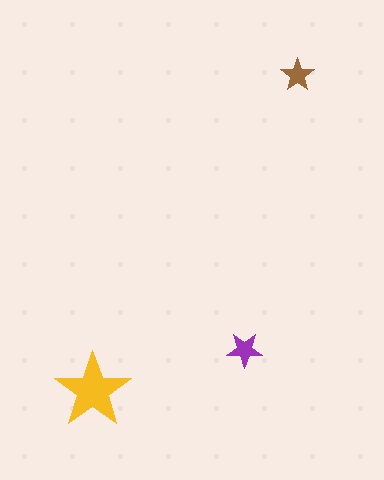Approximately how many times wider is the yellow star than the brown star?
About 2.5 times wider.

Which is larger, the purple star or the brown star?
The purple one.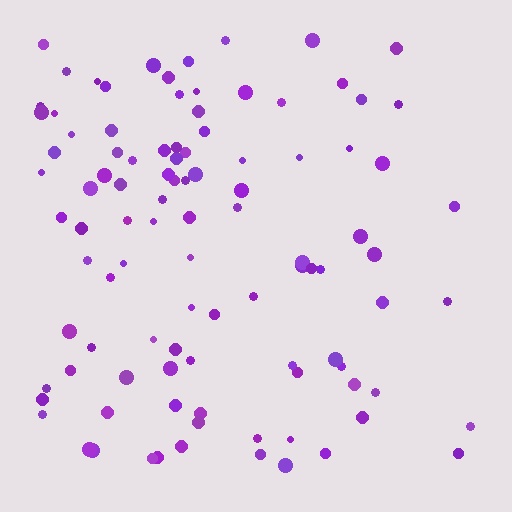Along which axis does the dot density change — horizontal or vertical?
Horizontal.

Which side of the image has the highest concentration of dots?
The left.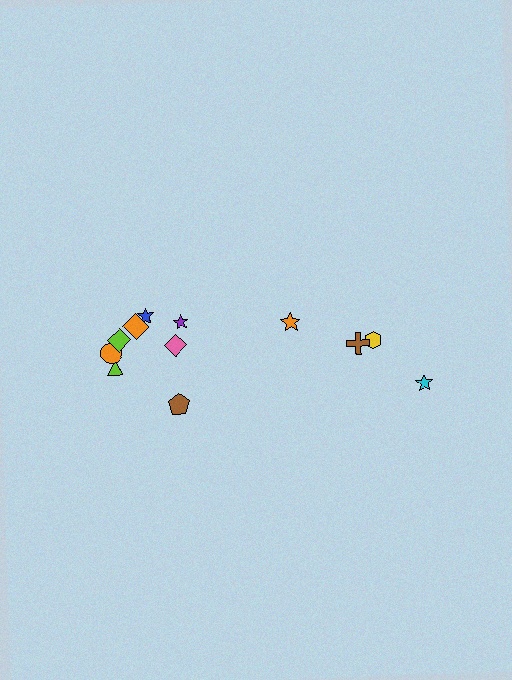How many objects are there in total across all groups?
There are 12 objects.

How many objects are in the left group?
There are 8 objects.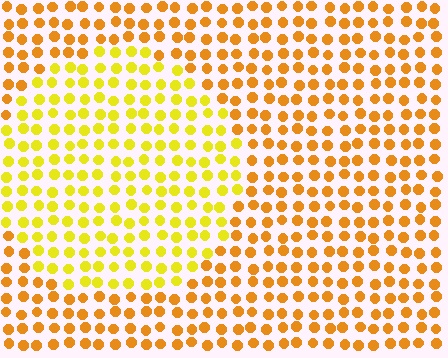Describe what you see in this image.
The image is filled with small orange elements in a uniform arrangement. A circle-shaped region is visible where the elements are tinted to a slightly different hue, forming a subtle color boundary.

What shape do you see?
I see a circle.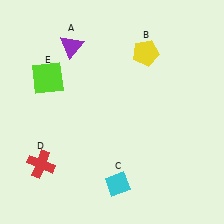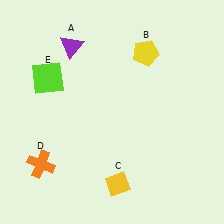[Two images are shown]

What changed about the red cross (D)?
In Image 1, D is red. In Image 2, it changed to orange.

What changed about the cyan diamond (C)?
In Image 1, C is cyan. In Image 2, it changed to yellow.